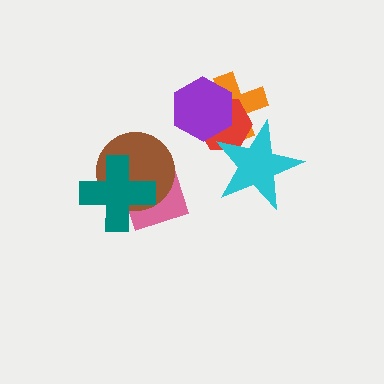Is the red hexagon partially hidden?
Yes, it is partially covered by another shape.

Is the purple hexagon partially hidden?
No, no other shape covers it.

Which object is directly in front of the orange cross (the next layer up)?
The red hexagon is directly in front of the orange cross.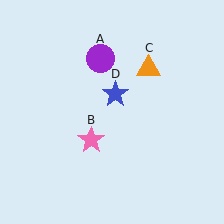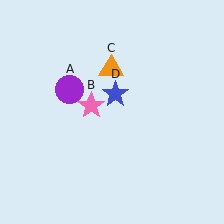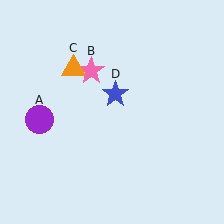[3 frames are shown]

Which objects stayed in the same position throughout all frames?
Blue star (object D) remained stationary.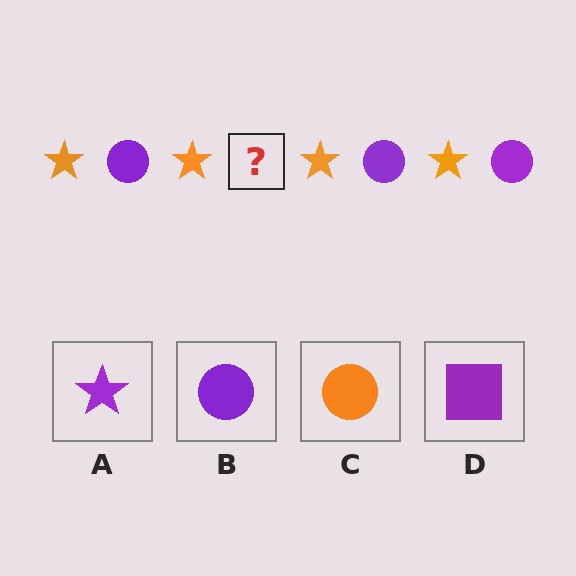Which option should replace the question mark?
Option B.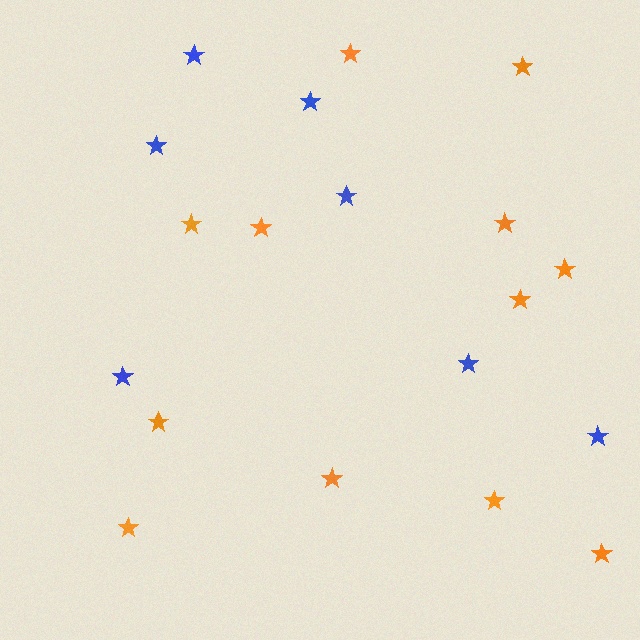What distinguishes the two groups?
There are 2 groups: one group of orange stars (12) and one group of blue stars (7).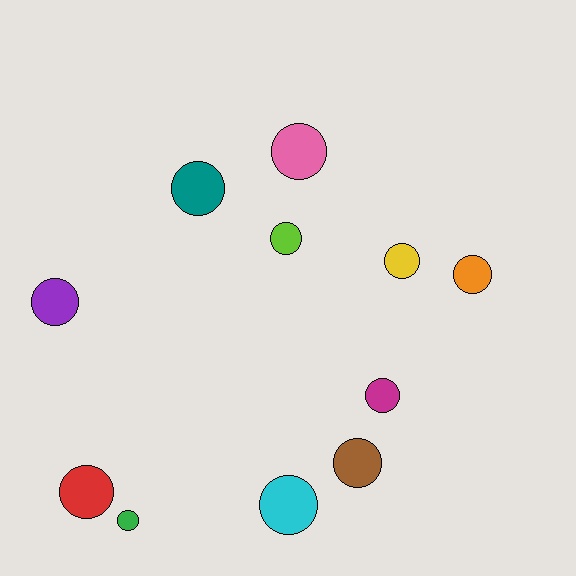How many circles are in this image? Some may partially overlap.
There are 11 circles.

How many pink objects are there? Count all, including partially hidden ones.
There is 1 pink object.